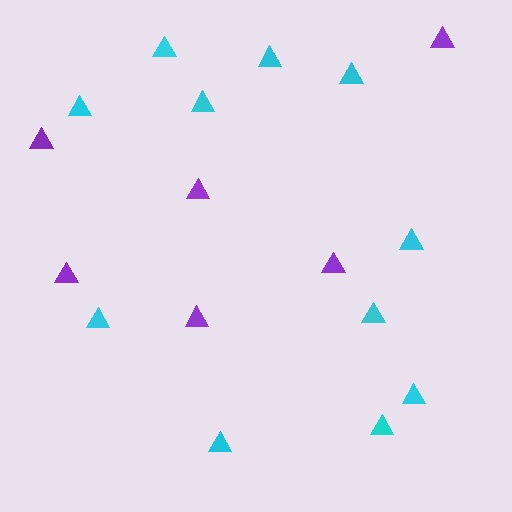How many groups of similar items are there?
There are 2 groups: one group of cyan triangles (11) and one group of purple triangles (6).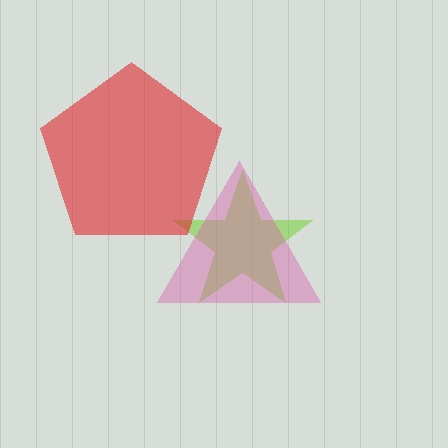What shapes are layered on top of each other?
The layered shapes are: a lime star, a red pentagon, a pink triangle.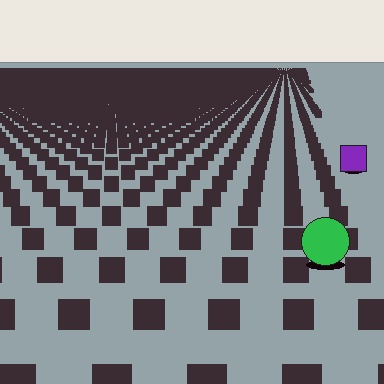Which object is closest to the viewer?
The green circle is closest. The texture marks near it are larger and more spread out.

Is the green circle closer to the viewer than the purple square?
Yes. The green circle is closer — you can tell from the texture gradient: the ground texture is coarser near it.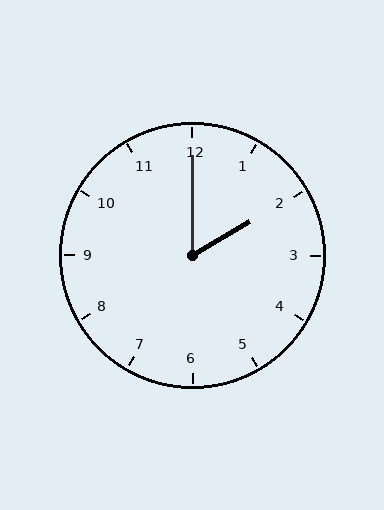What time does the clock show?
2:00.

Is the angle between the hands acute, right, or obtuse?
It is acute.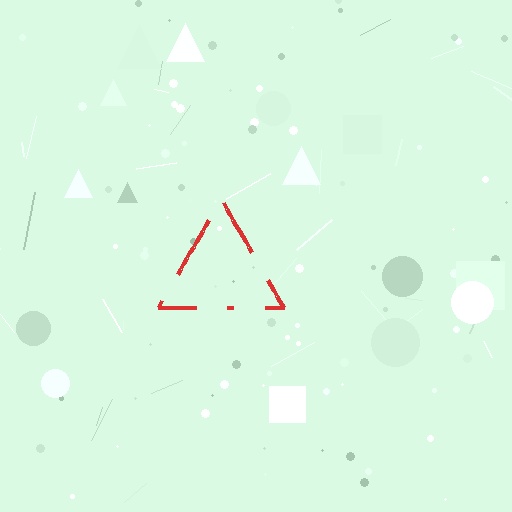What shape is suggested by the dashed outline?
The dashed outline suggests a triangle.